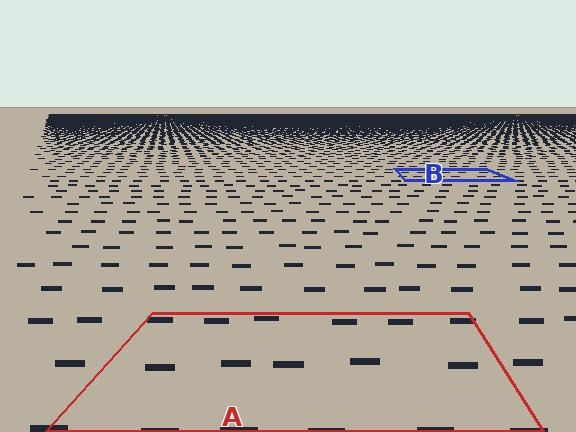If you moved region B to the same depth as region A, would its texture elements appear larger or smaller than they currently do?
They would appear larger. At a closer depth, the same texture elements are projected at a bigger on-screen size.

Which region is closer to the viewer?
Region A is closer. The texture elements there are larger and more spread out.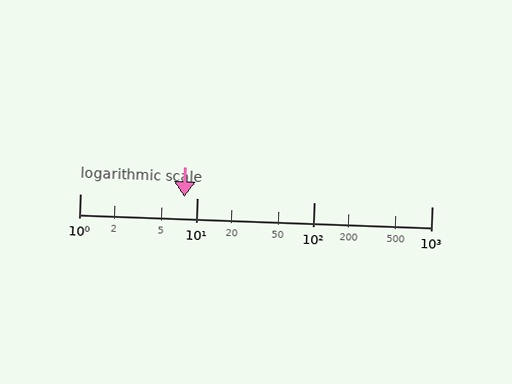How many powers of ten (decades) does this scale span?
The scale spans 3 decades, from 1 to 1000.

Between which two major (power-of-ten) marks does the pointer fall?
The pointer is between 1 and 10.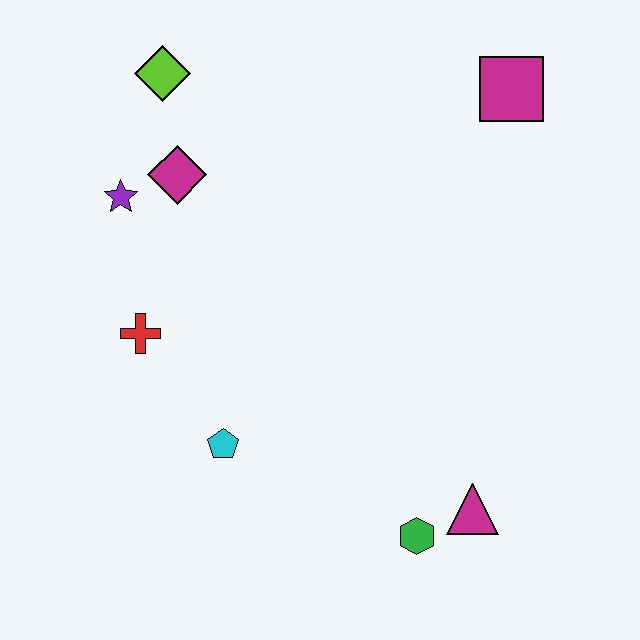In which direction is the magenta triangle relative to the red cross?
The magenta triangle is to the right of the red cross.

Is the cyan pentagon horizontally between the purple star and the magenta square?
Yes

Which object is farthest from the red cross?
The magenta square is farthest from the red cross.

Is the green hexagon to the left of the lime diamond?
No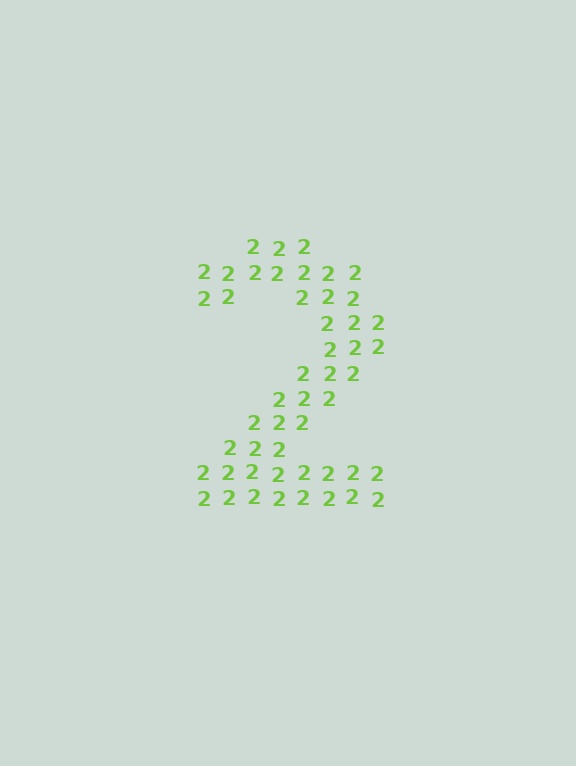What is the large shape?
The large shape is the digit 2.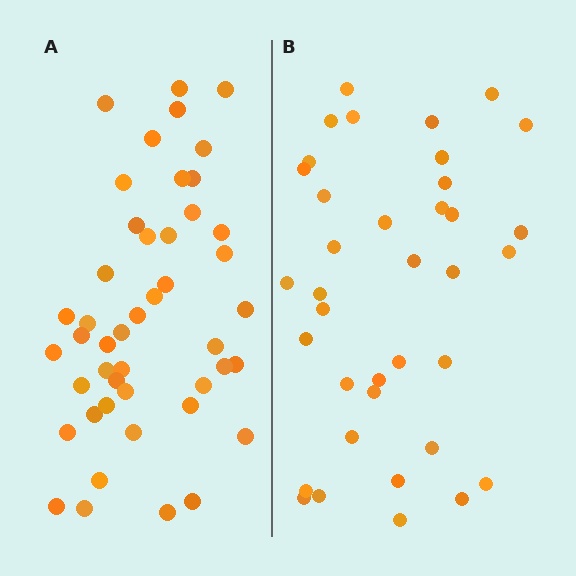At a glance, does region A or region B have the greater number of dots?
Region A (the left region) has more dots.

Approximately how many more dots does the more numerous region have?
Region A has roughly 8 or so more dots than region B.